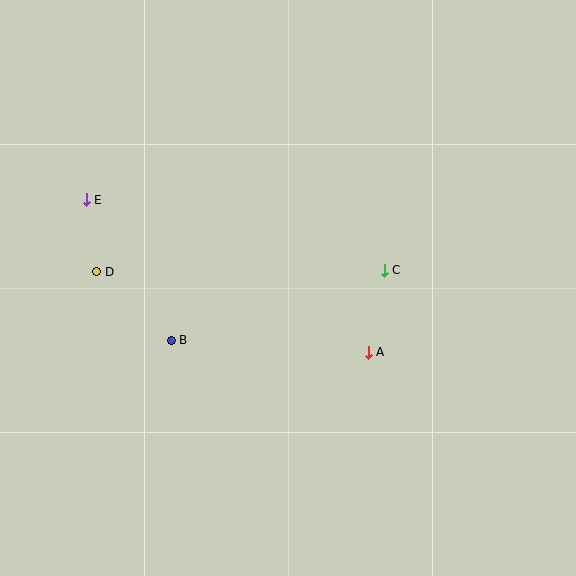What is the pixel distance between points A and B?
The distance between A and B is 197 pixels.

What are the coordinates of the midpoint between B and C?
The midpoint between B and C is at (278, 305).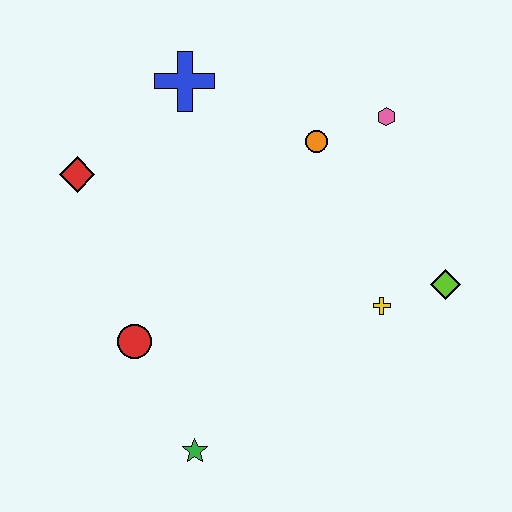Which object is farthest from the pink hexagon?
The green star is farthest from the pink hexagon.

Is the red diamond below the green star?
No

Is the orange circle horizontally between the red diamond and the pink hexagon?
Yes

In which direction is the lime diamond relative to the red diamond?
The lime diamond is to the right of the red diamond.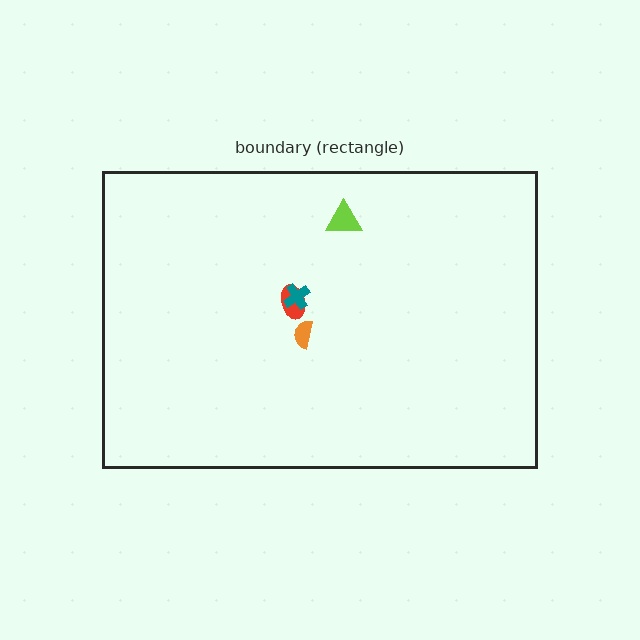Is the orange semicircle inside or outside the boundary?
Inside.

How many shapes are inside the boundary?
4 inside, 0 outside.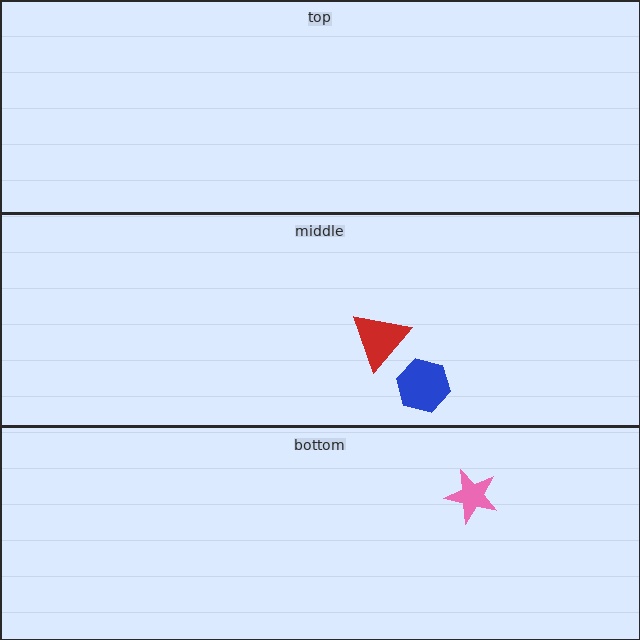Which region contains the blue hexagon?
The middle region.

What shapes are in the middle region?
The blue hexagon, the red triangle.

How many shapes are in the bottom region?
1.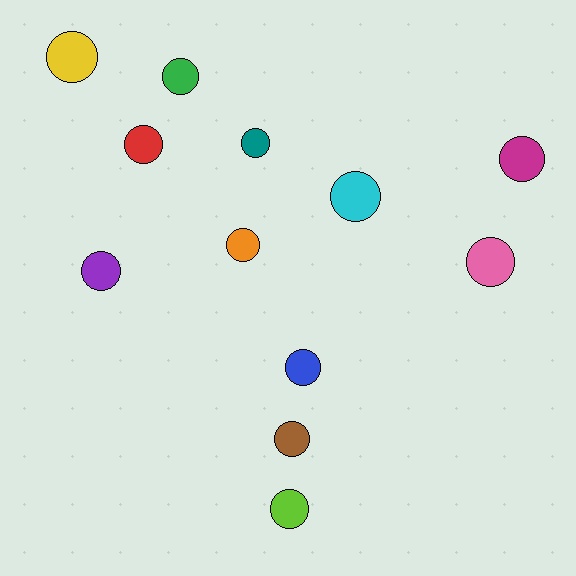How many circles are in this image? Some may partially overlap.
There are 12 circles.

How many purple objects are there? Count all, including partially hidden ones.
There is 1 purple object.